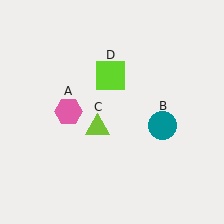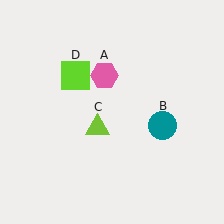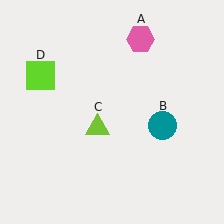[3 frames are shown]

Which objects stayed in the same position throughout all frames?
Teal circle (object B) and lime triangle (object C) remained stationary.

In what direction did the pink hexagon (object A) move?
The pink hexagon (object A) moved up and to the right.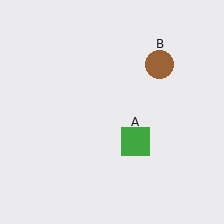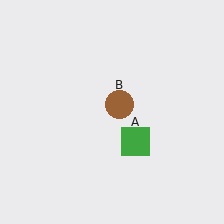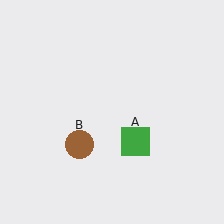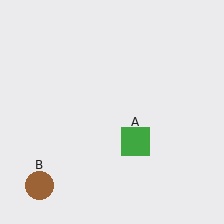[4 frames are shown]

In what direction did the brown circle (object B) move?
The brown circle (object B) moved down and to the left.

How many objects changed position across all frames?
1 object changed position: brown circle (object B).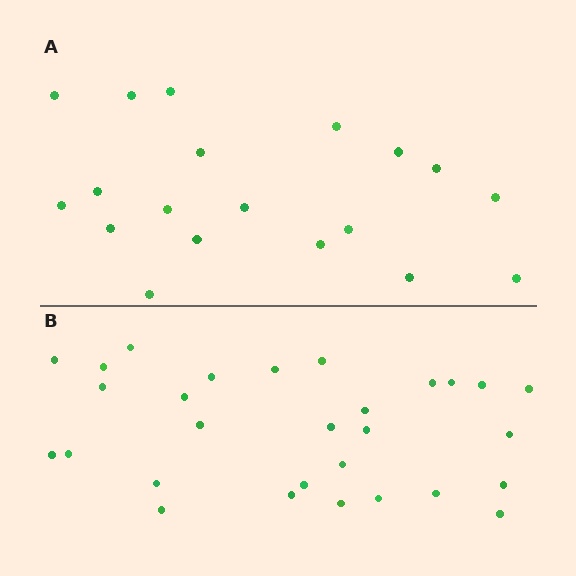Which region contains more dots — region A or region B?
Region B (the bottom region) has more dots.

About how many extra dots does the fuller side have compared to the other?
Region B has roughly 10 or so more dots than region A.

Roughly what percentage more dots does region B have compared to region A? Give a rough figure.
About 55% more.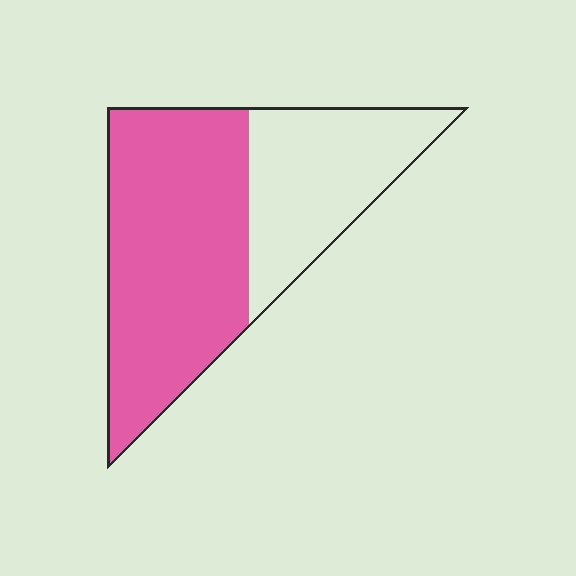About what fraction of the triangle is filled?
About five eighths (5/8).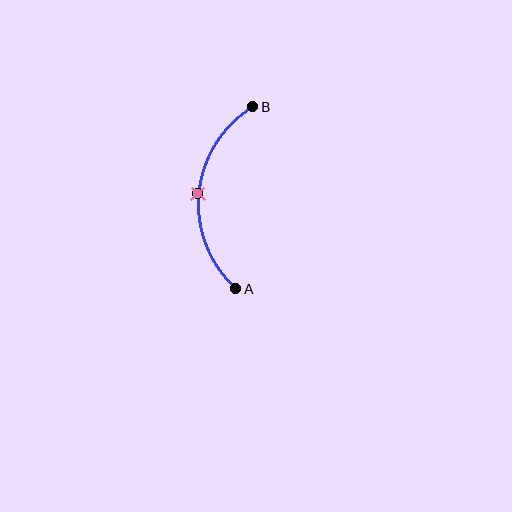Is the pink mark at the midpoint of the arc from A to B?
Yes. The pink mark lies on the arc at equal arc-length from both A and B — it is the arc midpoint.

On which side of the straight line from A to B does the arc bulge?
The arc bulges to the left of the straight line connecting A and B.